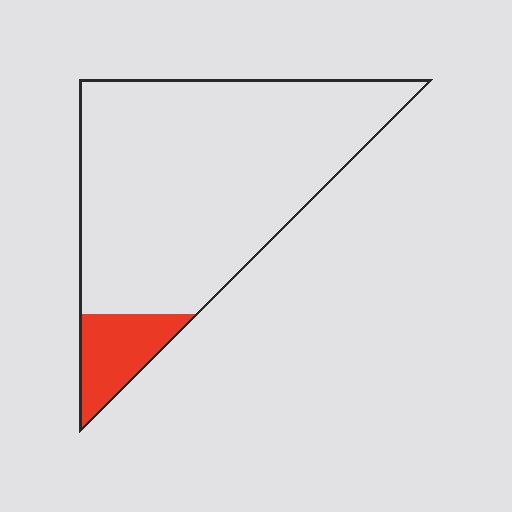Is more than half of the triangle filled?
No.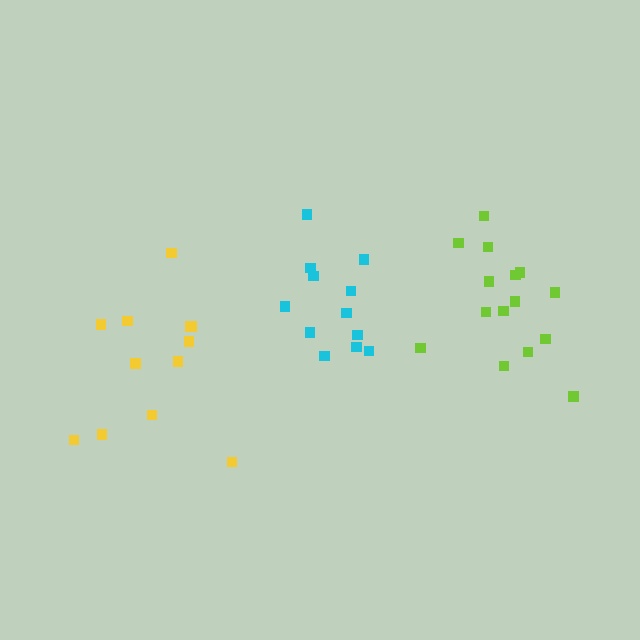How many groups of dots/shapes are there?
There are 3 groups.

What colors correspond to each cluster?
The clusters are colored: cyan, lime, yellow.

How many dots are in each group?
Group 1: 12 dots, Group 2: 15 dots, Group 3: 12 dots (39 total).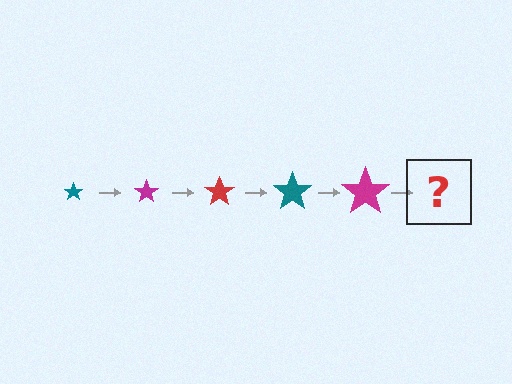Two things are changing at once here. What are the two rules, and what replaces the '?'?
The two rules are that the star grows larger each step and the color cycles through teal, magenta, and red. The '?' should be a red star, larger than the previous one.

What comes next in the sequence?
The next element should be a red star, larger than the previous one.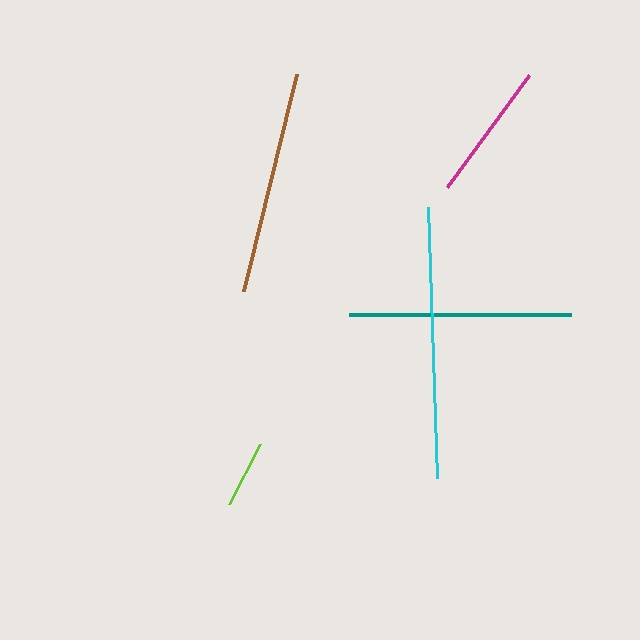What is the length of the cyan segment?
The cyan segment is approximately 271 pixels long.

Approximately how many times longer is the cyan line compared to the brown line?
The cyan line is approximately 1.2 times the length of the brown line.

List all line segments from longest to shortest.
From longest to shortest: cyan, brown, teal, magenta, lime.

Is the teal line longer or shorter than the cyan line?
The cyan line is longer than the teal line.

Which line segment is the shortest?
The lime line is the shortest at approximately 68 pixels.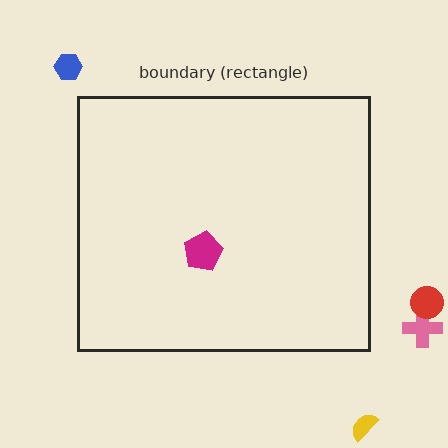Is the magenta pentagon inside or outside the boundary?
Inside.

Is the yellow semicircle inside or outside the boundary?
Outside.